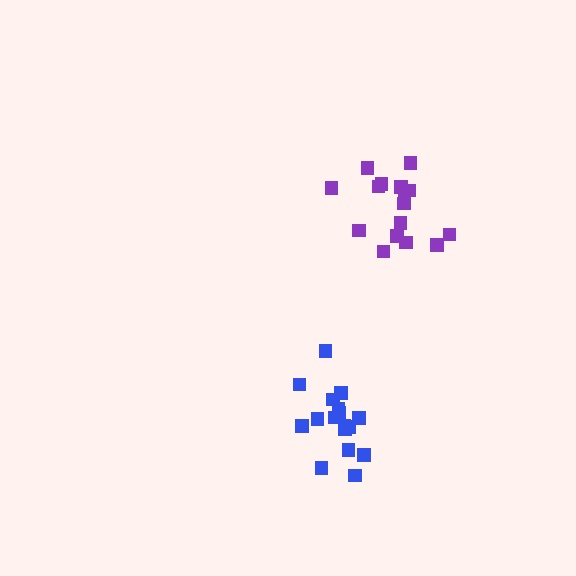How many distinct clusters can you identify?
There are 2 distinct clusters.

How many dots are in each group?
Group 1: 17 dots, Group 2: 16 dots (33 total).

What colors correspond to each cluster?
The clusters are colored: blue, purple.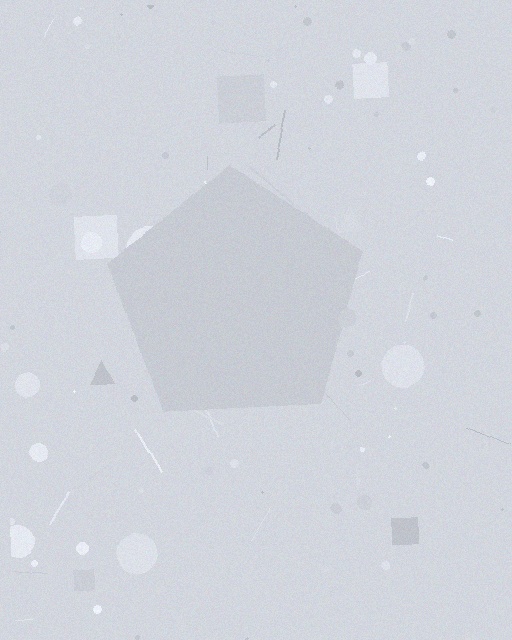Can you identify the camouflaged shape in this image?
The camouflaged shape is a pentagon.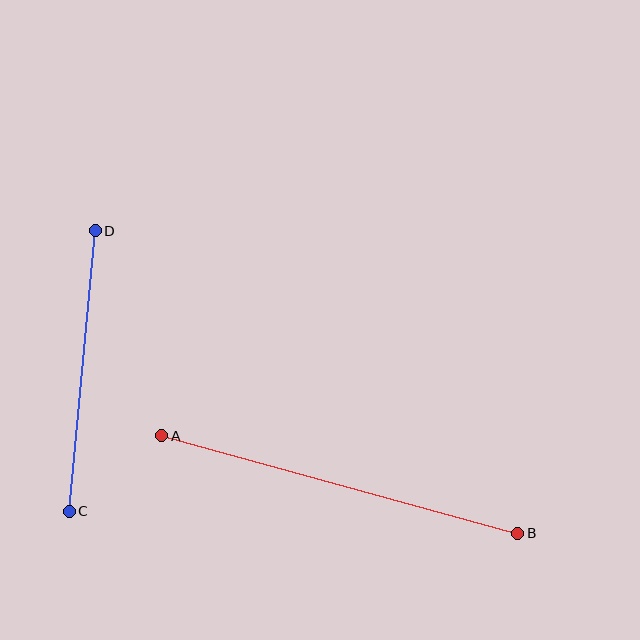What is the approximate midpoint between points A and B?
The midpoint is at approximately (340, 485) pixels.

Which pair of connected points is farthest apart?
Points A and B are farthest apart.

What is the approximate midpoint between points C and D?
The midpoint is at approximately (82, 371) pixels.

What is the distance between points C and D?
The distance is approximately 282 pixels.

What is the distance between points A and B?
The distance is approximately 369 pixels.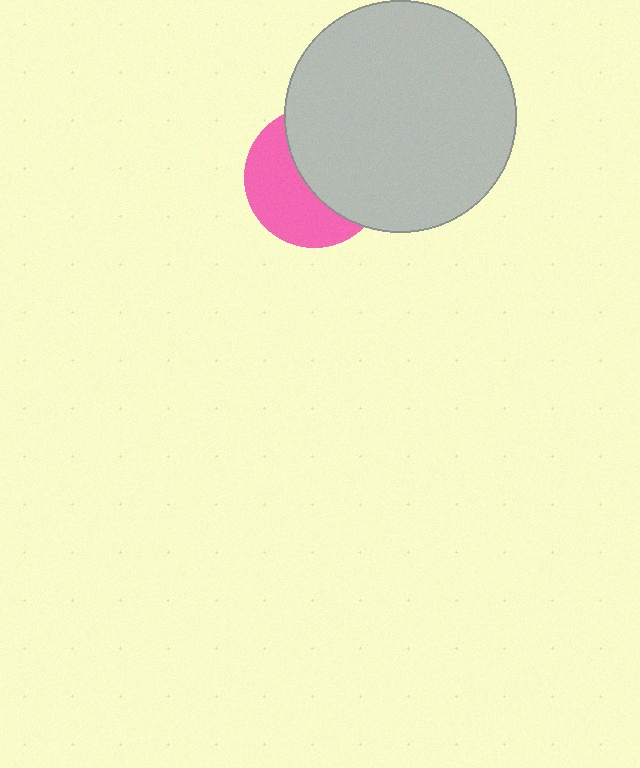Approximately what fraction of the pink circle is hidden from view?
Roughly 53% of the pink circle is hidden behind the light gray circle.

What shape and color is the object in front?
The object in front is a light gray circle.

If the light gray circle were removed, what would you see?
You would see the complete pink circle.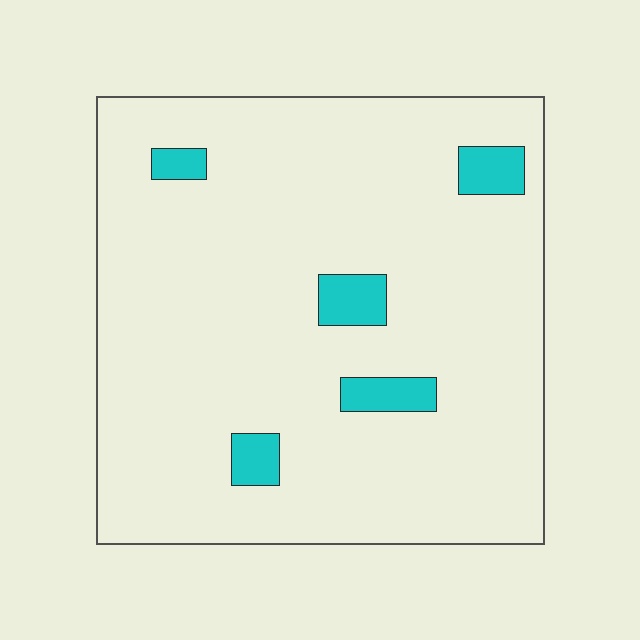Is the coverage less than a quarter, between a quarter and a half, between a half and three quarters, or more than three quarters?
Less than a quarter.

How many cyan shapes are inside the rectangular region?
5.